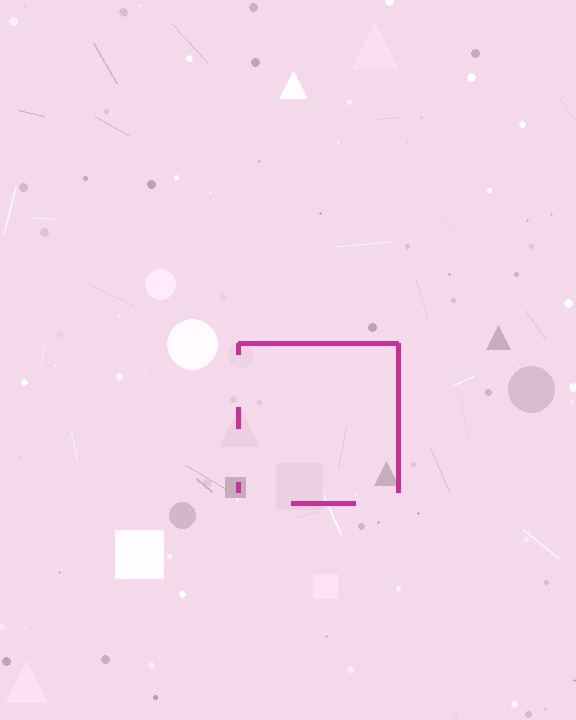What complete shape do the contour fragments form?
The contour fragments form a square.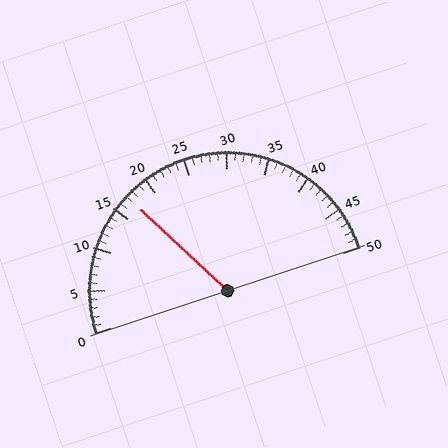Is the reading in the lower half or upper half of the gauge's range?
The reading is in the lower half of the range (0 to 50).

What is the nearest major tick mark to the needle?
The nearest major tick mark is 15.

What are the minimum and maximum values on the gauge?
The gauge ranges from 0 to 50.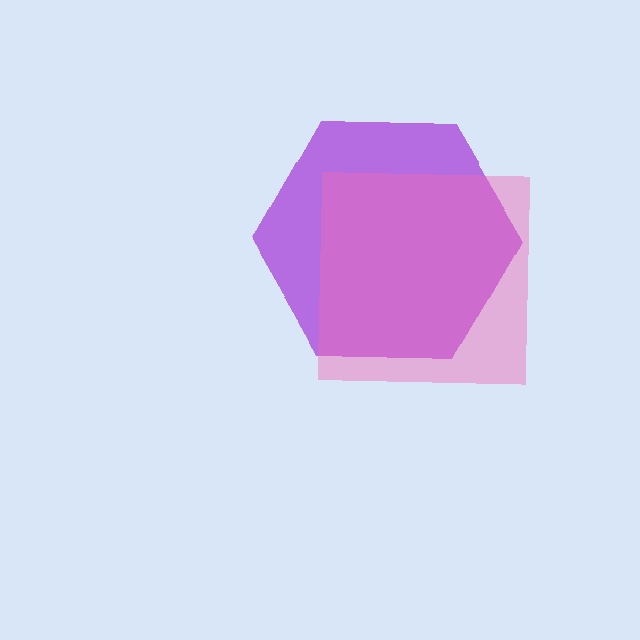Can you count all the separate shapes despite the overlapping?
Yes, there are 2 separate shapes.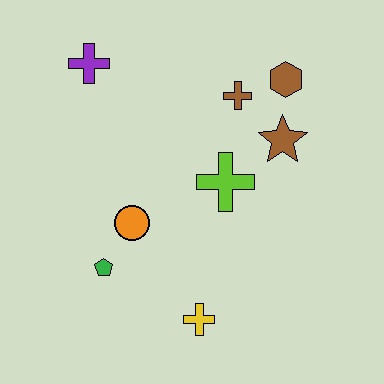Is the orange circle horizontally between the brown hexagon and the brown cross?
No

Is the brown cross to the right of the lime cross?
Yes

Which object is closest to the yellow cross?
The green pentagon is closest to the yellow cross.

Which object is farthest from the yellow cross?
The purple cross is farthest from the yellow cross.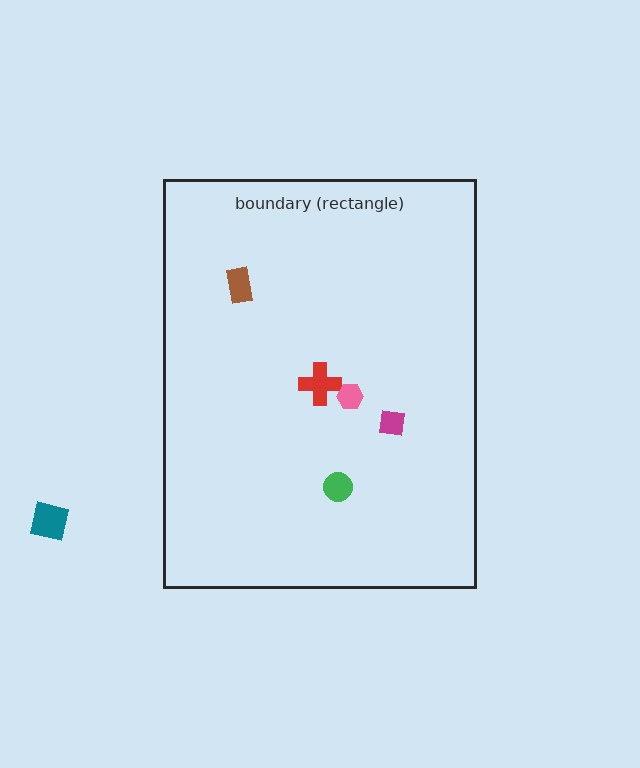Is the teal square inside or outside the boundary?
Outside.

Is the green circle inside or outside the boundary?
Inside.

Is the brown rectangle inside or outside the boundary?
Inside.